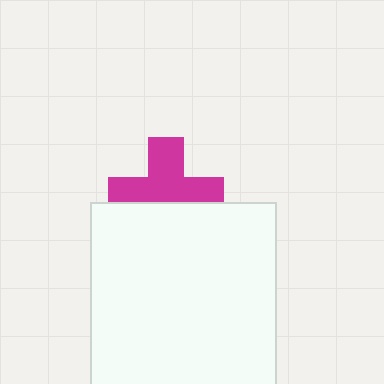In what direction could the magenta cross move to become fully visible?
The magenta cross could move up. That would shift it out from behind the white square entirely.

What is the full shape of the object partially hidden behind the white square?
The partially hidden object is a magenta cross.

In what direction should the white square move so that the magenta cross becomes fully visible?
The white square should move down. That is the shortest direction to clear the overlap and leave the magenta cross fully visible.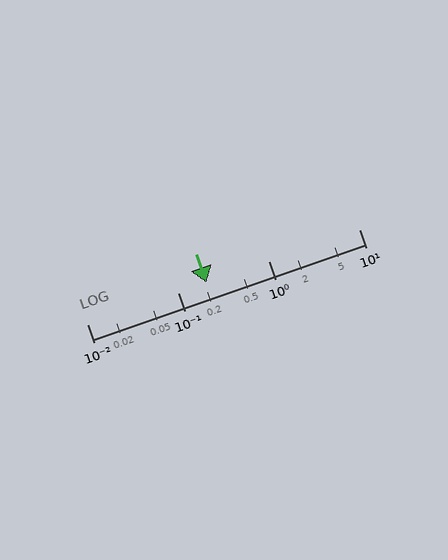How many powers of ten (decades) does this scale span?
The scale spans 3 decades, from 0.01 to 10.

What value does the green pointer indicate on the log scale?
The pointer indicates approximately 0.21.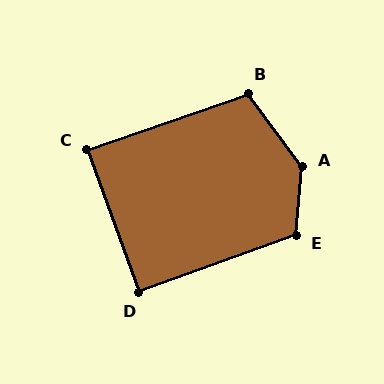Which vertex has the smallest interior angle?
C, at approximately 89 degrees.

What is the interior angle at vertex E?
Approximately 115 degrees (obtuse).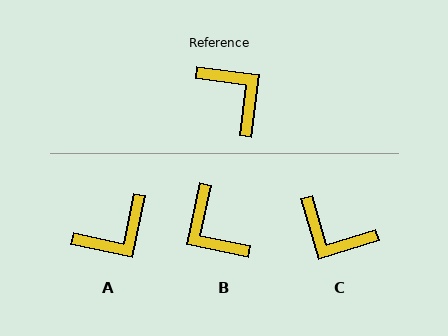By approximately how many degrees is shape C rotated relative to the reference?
Approximately 156 degrees clockwise.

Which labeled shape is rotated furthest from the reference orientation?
B, about 176 degrees away.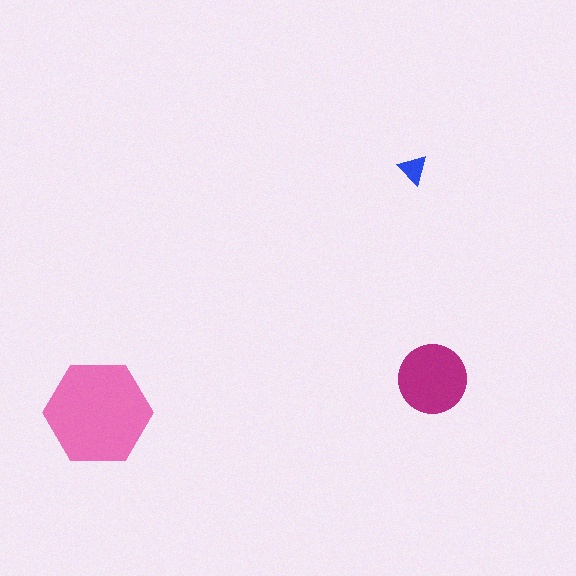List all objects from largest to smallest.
The pink hexagon, the magenta circle, the blue triangle.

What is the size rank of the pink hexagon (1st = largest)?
1st.